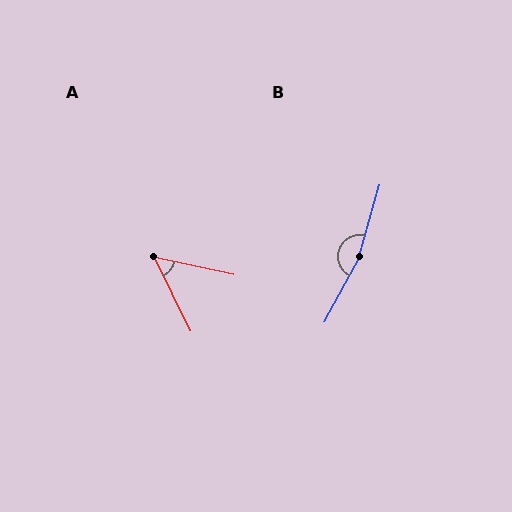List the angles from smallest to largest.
A (52°), B (168°).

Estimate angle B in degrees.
Approximately 168 degrees.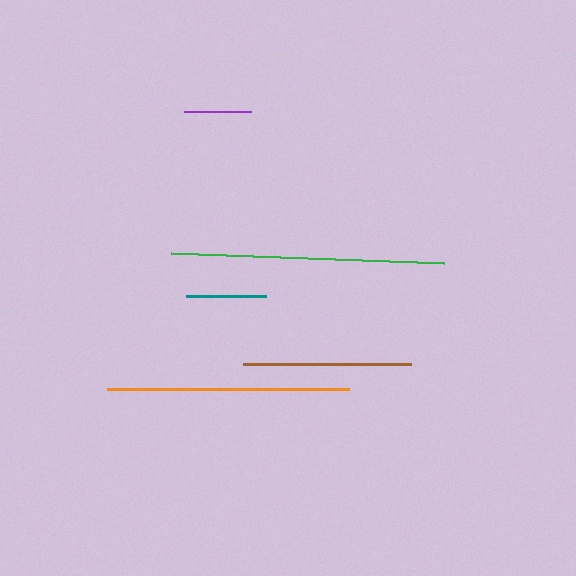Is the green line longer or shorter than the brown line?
The green line is longer than the brown line.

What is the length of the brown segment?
The brown segment is approximately 168 pixels long.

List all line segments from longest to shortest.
From longest to shortest: green, orange, brown, teal, purple.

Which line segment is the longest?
The green line is the longest at approximately 273 pixels.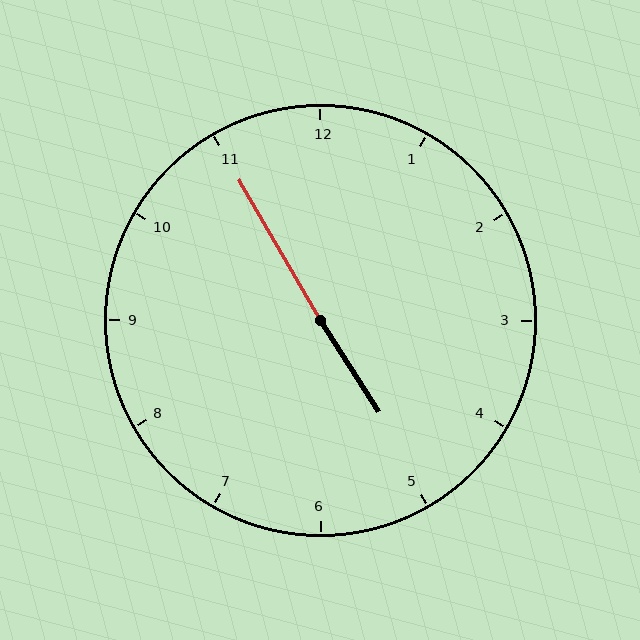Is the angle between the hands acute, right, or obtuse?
It is obtuse.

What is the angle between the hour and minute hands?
Approximately 178 degrees.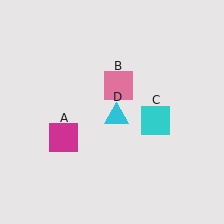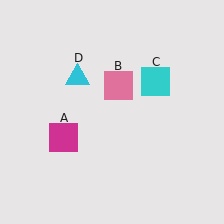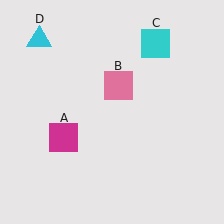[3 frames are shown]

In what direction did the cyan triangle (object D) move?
The cyan triangle (object D) moved up and to the left.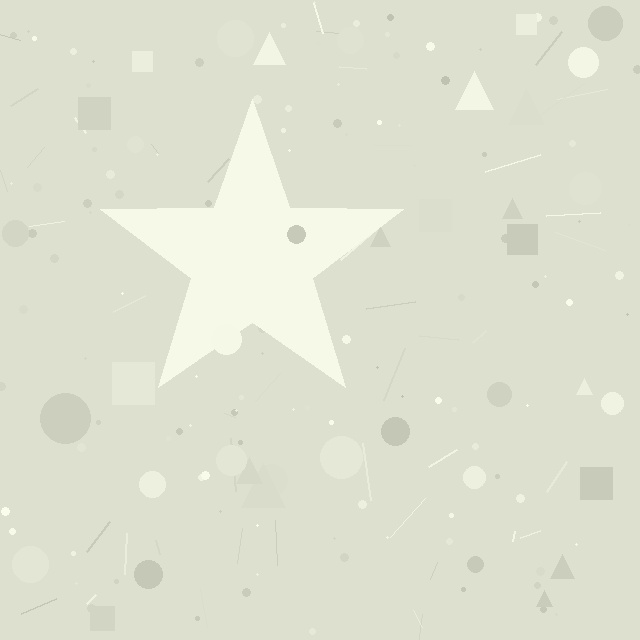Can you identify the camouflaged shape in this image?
The camouflaged shape is a star.